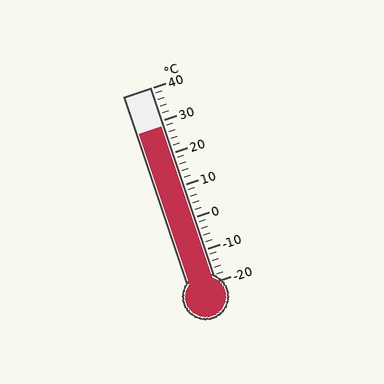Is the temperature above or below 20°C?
The temperature is above 20°C.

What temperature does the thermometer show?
The thermometer shows approximately 28°C.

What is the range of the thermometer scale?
The thermometer scale ranges from -20°C to 40°C.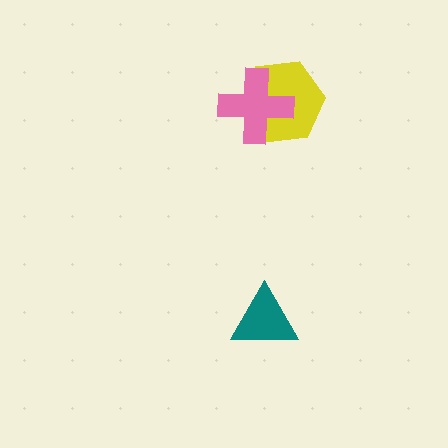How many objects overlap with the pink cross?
1 object overlaps with the pink cross.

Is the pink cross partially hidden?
No, no other shape covers it.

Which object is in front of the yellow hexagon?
The pink cross is in front of the yellow hexagon.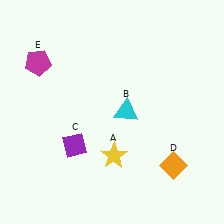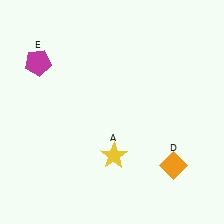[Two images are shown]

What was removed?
The cyan triangle (B), the purple diamond (C) were removed in Image 2.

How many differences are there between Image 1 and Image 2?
There are 2 differences between the two images.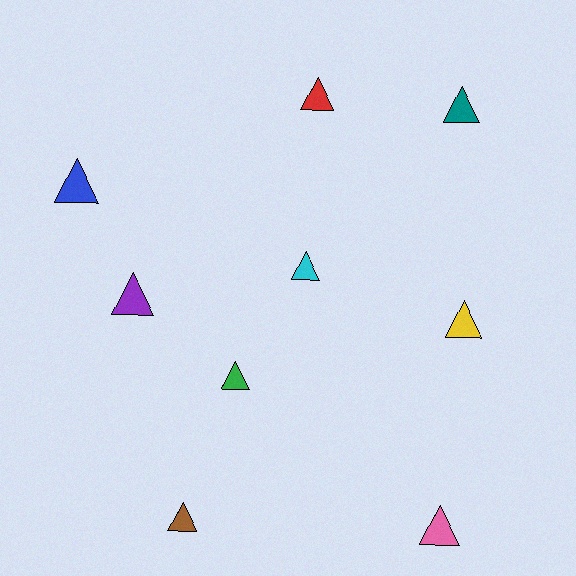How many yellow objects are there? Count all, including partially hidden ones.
There is 1 yellow object.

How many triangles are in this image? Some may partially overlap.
There are 9 triangles.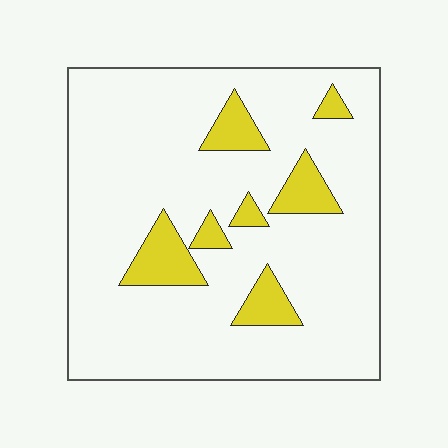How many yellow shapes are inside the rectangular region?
7.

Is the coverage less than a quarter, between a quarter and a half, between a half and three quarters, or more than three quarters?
Less than a quarter.